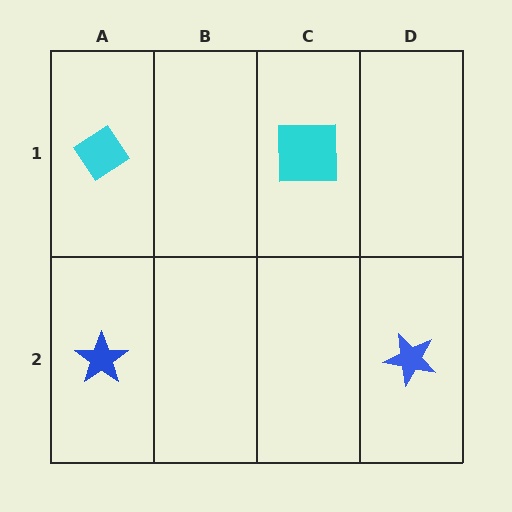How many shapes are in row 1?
2 shapes.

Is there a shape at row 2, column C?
No, that cell is empty.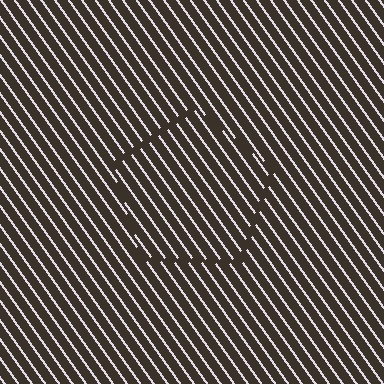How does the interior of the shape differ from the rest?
The interior of the shape contains the same grating, shifted by half a period — the contour is defined by the phase discontinuity where line-ends from the inner and outer gratings abut.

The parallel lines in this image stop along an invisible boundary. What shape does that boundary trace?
An illusory pentagon. The interior of the shape contains the same grating, shifted by half a period — the contour is defined by the phase discontinuity where line-ends from the inner and outer gratings abut.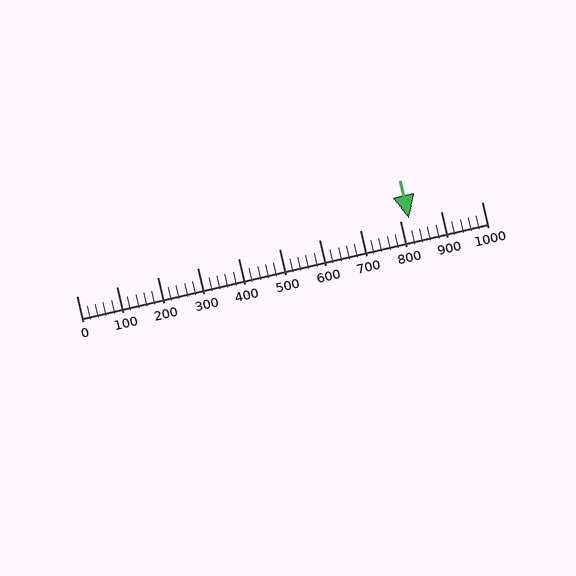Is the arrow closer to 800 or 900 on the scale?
The arrow is closer to 800.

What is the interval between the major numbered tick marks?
The major tick marks are spaced 100 units apart.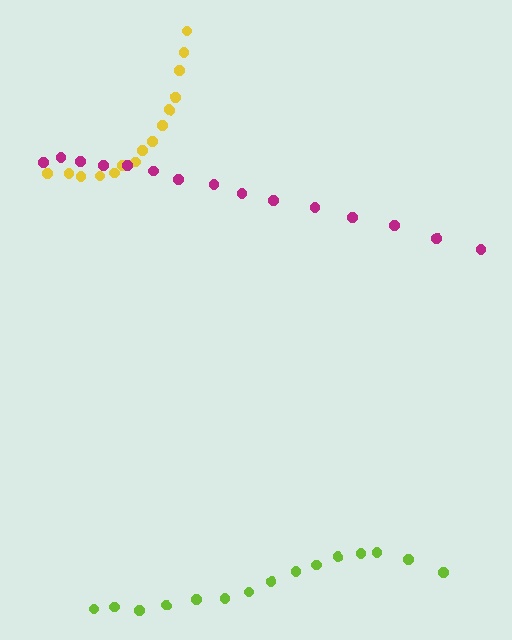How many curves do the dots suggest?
There are 3 distinct paths.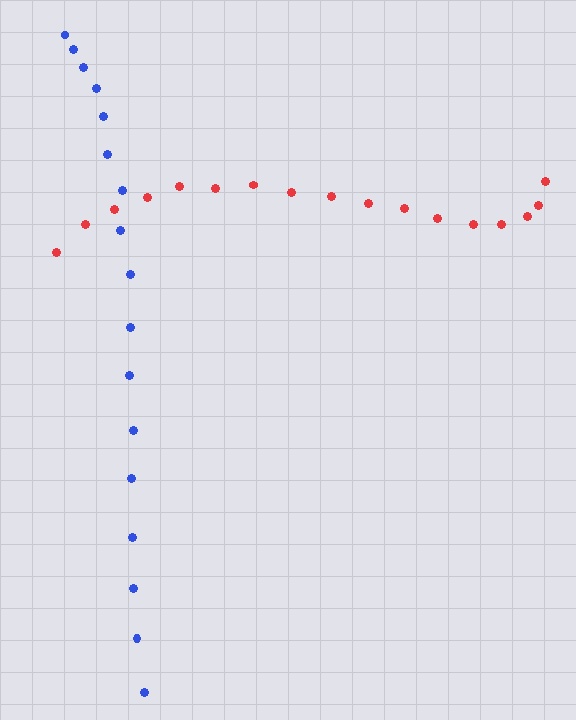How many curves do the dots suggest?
There are 2 distinct paths.